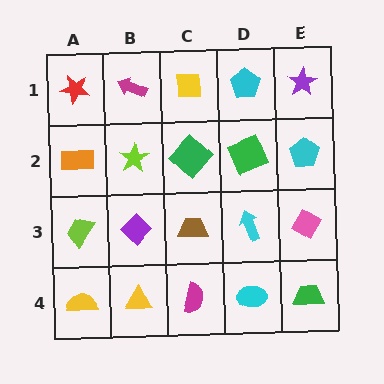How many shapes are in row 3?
5 shapes.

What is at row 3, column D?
A cyan arrow.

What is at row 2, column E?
A cyan pentagon.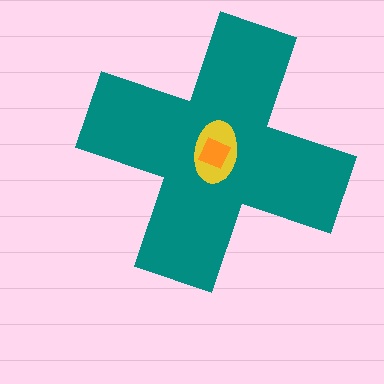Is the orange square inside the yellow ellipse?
Yes.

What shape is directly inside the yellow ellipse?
The orange square.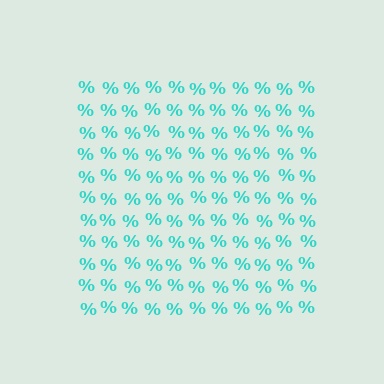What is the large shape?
The large shape is a square.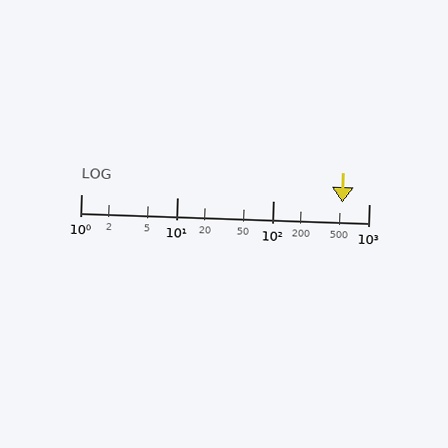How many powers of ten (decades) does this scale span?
The scale spans 3 decades, from 1 to 1000.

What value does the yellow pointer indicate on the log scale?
The pointer indicates approximately 530.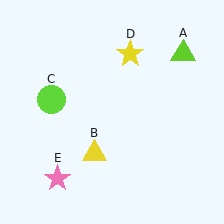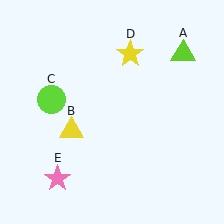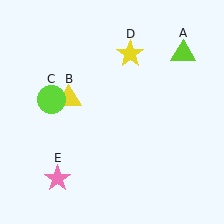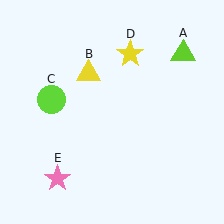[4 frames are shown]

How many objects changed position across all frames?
1 object changed position: yellow triangle (object B).